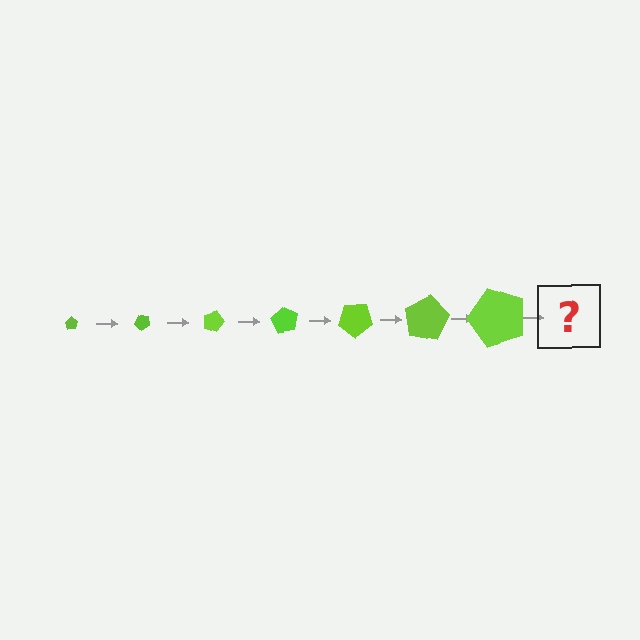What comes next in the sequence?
The next element should be a pentagon, larger than the previous one and rotated 315 degrees from the start.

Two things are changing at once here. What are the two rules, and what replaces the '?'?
The two rules are that the pentagon grows larger each step and it rotates 45 degrees each step. The '?' should be a pentagon, larger than the previous one and rotated 315 degrees from the start.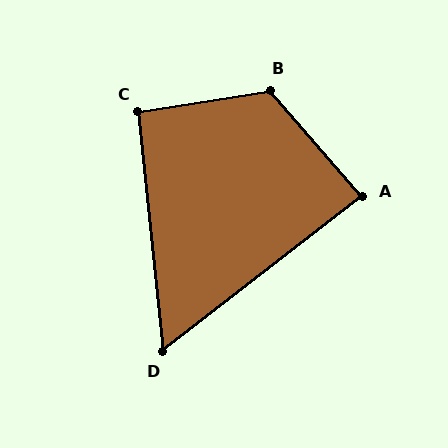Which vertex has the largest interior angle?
B, at approximately 122 degrees.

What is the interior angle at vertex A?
Approximately 87 degrees (approximately right).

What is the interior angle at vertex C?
Approximately 93 degrees (approximately right).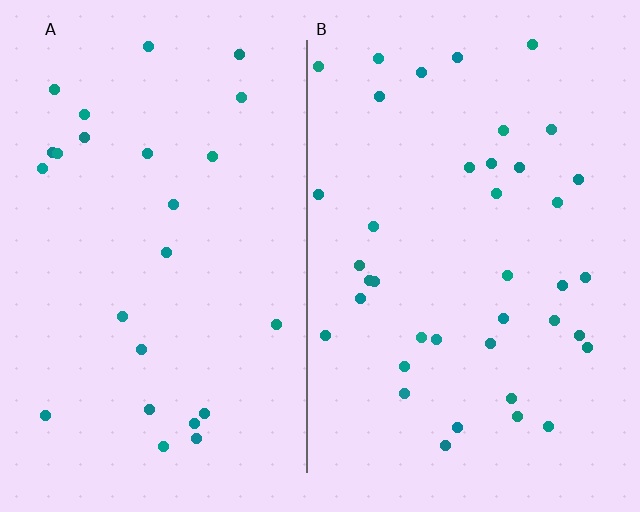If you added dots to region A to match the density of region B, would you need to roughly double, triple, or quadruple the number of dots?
Approximately double.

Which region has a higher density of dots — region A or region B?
B (the right).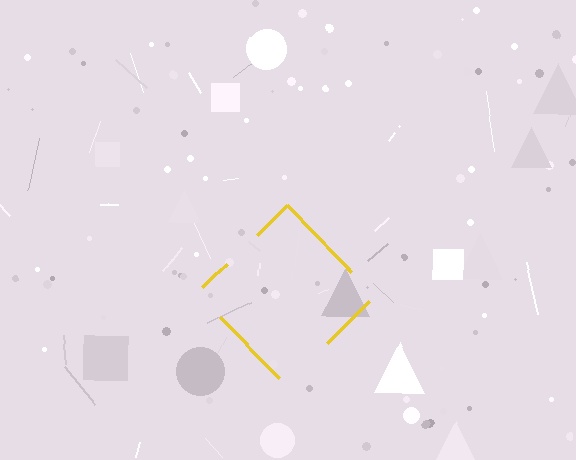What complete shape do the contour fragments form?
The contour fragments form a diamond.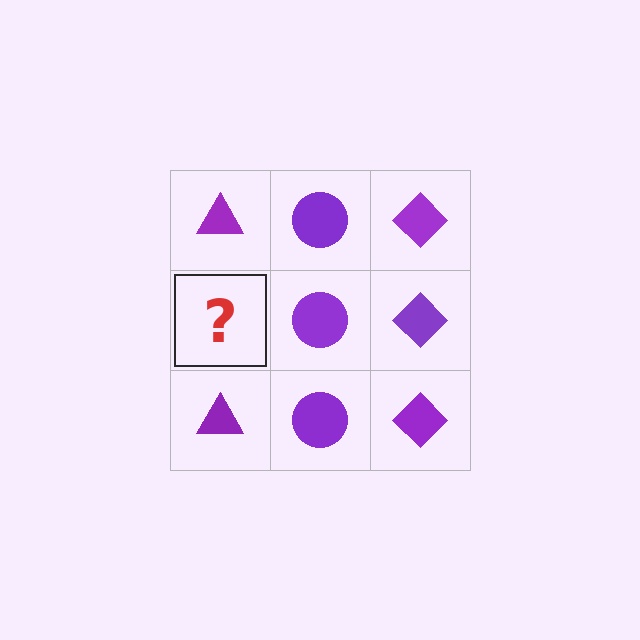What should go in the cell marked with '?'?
The missing cell should contain a purple triangle.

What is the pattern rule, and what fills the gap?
The rule is that each column has a consistent shape. The gap should be filled with a purple triangle.